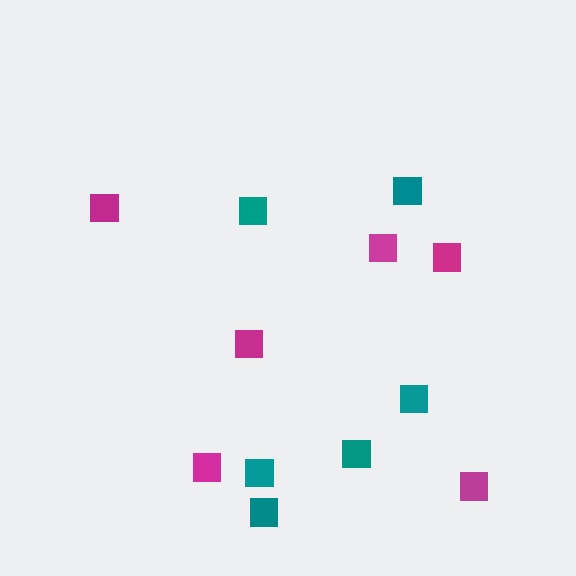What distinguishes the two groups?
There are 2 groups: one group of teal squares (6) and one group of magenta squares (6).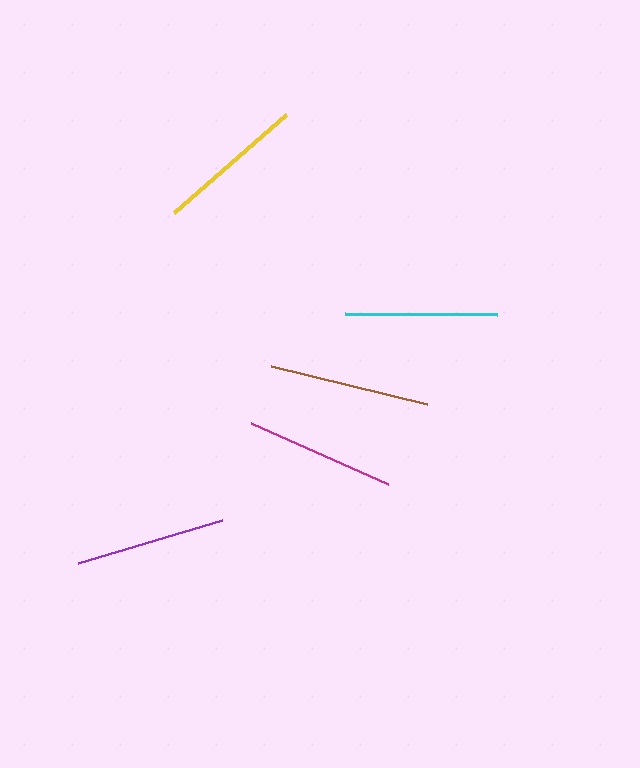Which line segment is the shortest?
The yellow line is the shortest at approximately 150 pixels.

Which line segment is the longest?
The brown line is the longest at approximately 160 pixels.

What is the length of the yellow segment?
The yellow segment is approximately 150 pixels long.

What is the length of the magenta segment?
The magenta segment is approximately 150 pixels long.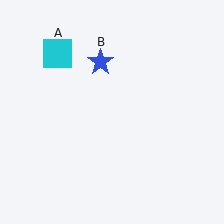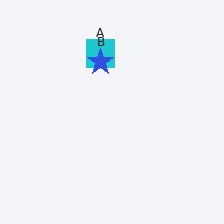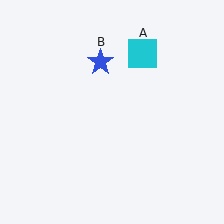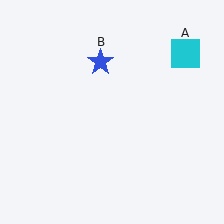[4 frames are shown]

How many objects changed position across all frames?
1 object changed position: cyan square (object A).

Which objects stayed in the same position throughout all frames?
Blue star (object B) remained stationary.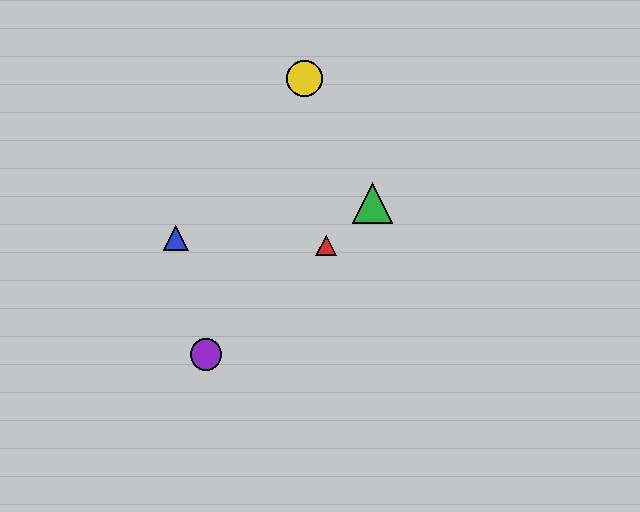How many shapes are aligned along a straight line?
3 shapes (the red triangle, the green triangle, the purple circle) are aligned along a straight line.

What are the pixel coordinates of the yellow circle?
The yellow circle is at (305, 78).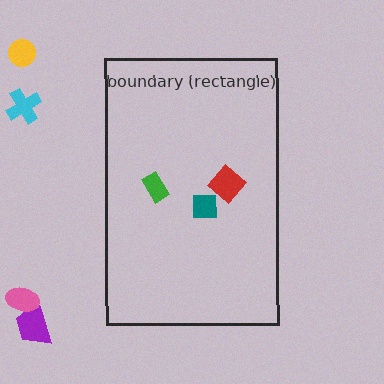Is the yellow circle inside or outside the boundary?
Outside.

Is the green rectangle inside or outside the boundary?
Inside.